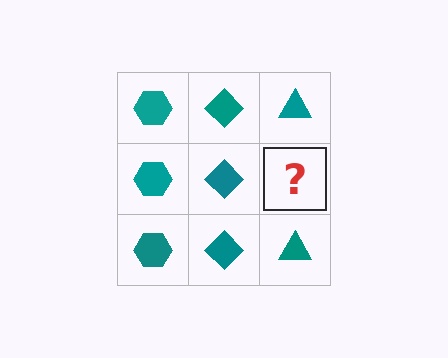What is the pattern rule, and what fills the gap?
The rule is that each column has a consistent shape. The gap should be filled with a teal triangle.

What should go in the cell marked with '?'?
The missing cell should contain a teal triangle.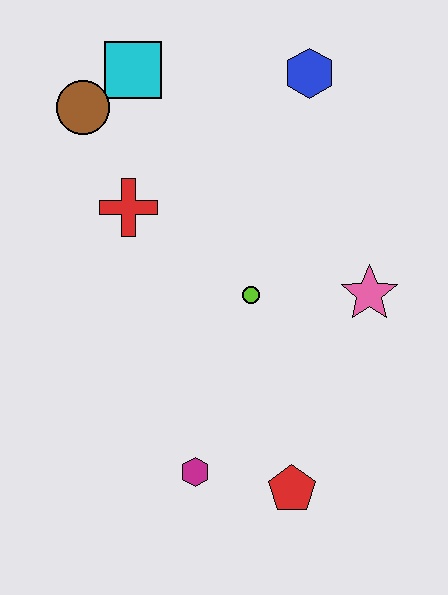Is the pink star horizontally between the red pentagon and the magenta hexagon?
No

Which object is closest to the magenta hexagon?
The red pentagon is closest to the magenta hexagon.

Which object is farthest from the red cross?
The red pentagon is farthest from the red cross.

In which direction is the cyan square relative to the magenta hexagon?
The cyan square is above the magenta hexagon.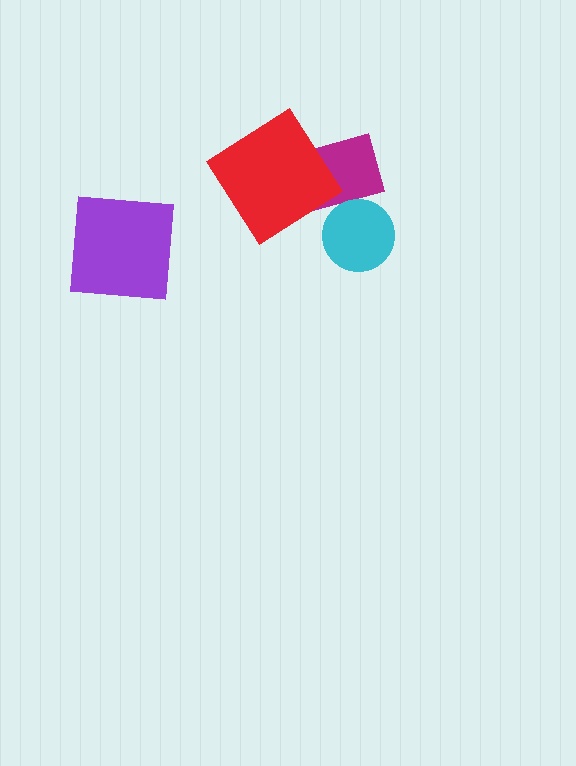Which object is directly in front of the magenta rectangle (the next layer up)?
The red diamond is directly in front of the magenta rectangle.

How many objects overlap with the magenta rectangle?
2 objects overlap with the magenta rectangle.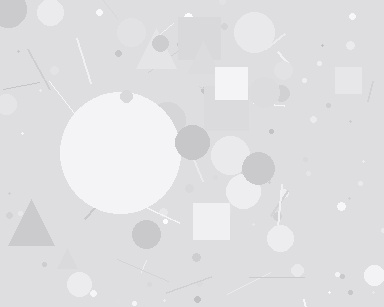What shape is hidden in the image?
A circle is hidden in the image.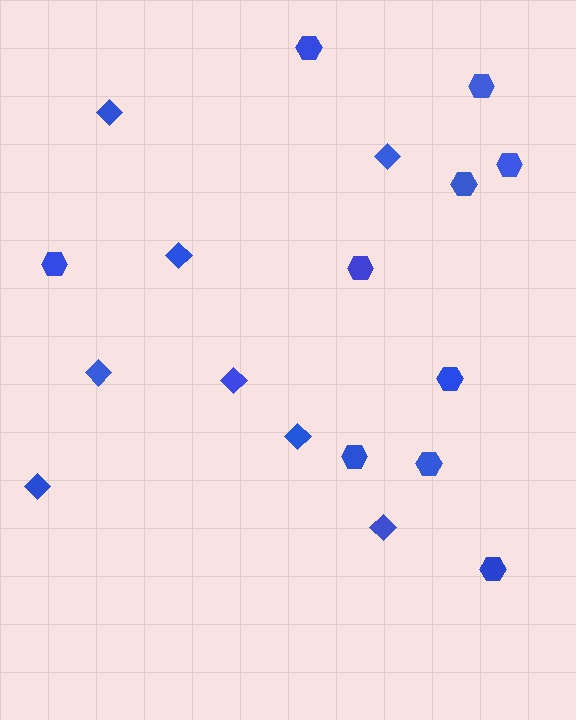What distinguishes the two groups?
There are 2 groups: one group of hexagons (10) and one group of diamonds (8).